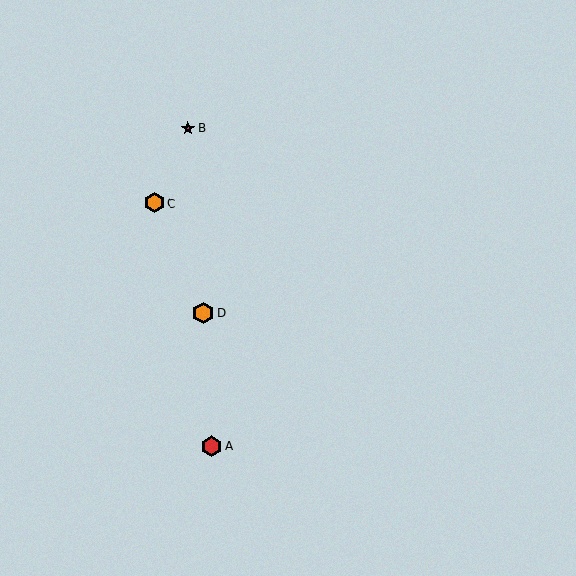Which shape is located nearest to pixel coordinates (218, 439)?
The red hexagon (labeled A) at (212, 446) is nearest to that location.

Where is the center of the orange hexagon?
The center of the orange hexagon is at (203, 313).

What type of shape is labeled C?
Shape C is an orange hexagon.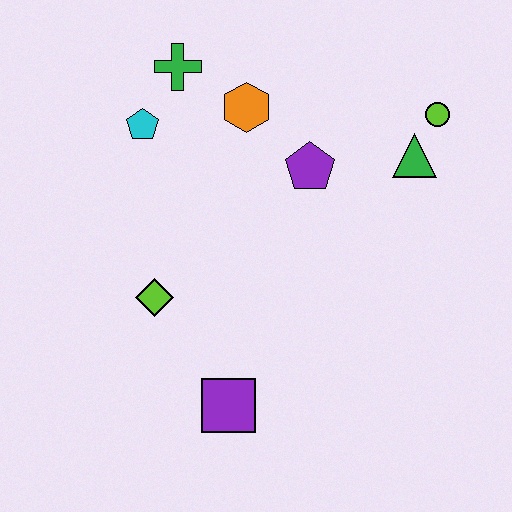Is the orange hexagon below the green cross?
Yes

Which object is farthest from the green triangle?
The purple square is farthest from the green triangle.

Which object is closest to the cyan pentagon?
The green cross is closest to the cyan pentagon.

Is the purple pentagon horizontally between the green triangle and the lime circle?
No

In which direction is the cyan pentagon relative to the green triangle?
The cyan pentagon is to the left of the green triangle.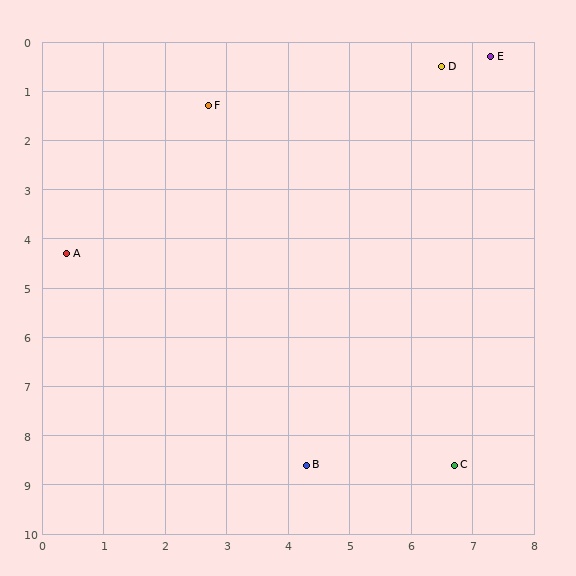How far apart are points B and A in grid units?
Points B and A are about 5.8 grid units apart.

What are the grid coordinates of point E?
Point E is at approximately (7.3, 0.3).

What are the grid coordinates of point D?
Point D is at approximately (6.5, 0.5).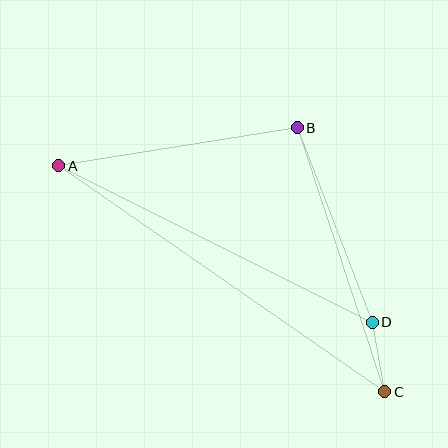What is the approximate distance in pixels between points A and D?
The distance between A and D is approximately 350 pixels.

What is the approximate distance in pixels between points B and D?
The distance between B and D is approximately 208 pixels.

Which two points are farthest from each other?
Points A and C are farthest from each other.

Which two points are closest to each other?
Points C and D are closest to each other.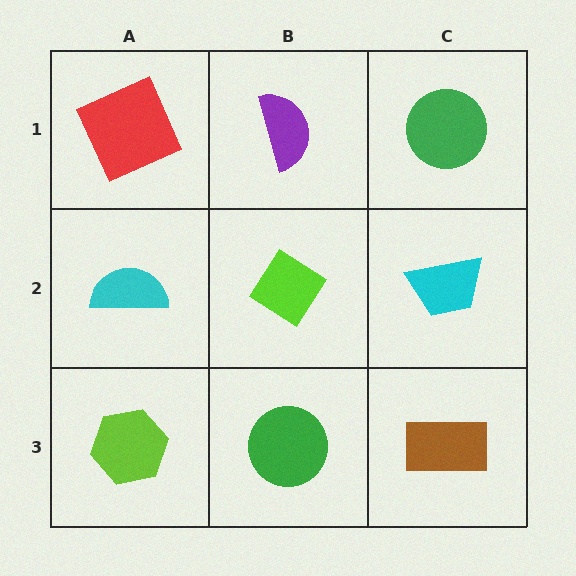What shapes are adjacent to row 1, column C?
A cyan trapezoid (row 2, column C), a purple semicircle (row 1, column B).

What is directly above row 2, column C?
A green circle.